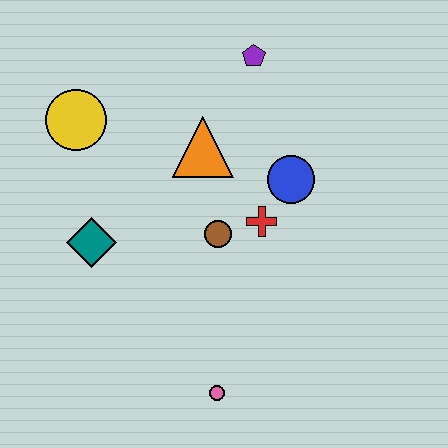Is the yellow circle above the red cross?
Yes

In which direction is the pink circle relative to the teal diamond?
The pink circle is below the teal diamond.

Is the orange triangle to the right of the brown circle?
No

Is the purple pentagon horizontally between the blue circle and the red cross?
No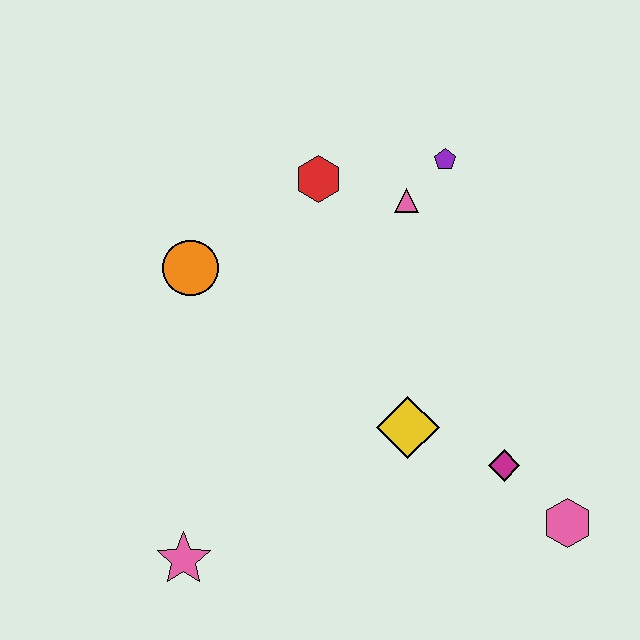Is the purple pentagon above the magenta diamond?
Yes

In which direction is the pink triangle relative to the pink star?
The pink triangle is above the pink star.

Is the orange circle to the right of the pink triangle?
No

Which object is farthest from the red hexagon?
The pink hexagon is farthest from the red hexagon.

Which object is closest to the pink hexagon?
The magenta diamond is closest to the pink hexagon.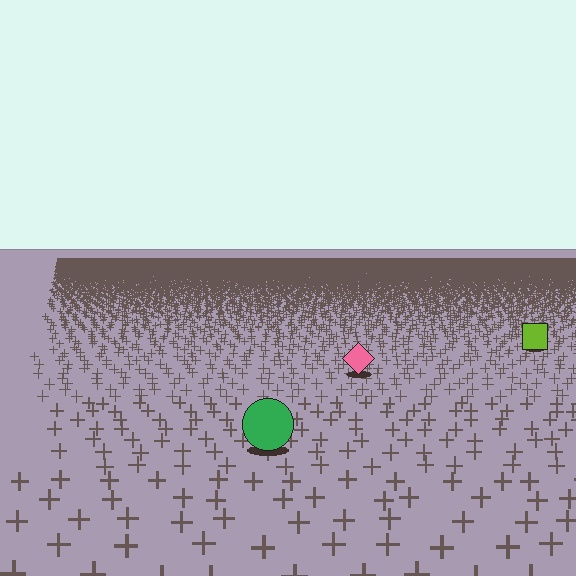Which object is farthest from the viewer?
The lime square is farthest from the viewer. It appears smaller and the ground texture around it is denser.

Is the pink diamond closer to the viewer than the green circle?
No. The green circle is closer — you can tell from the texture gradient: the ground texture is coarser near it.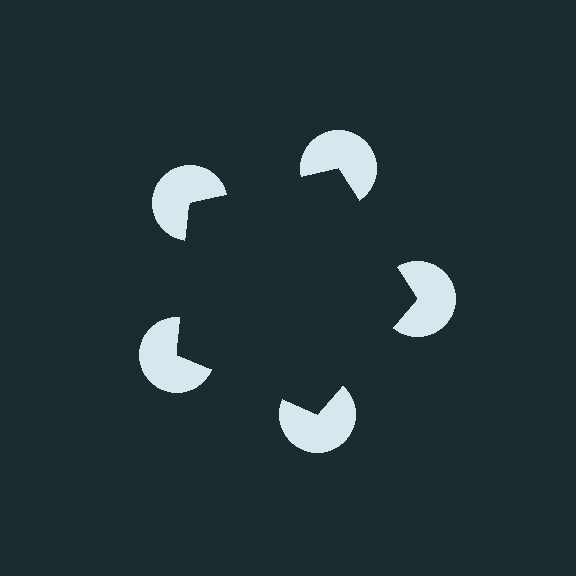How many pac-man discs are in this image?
There are 5 — one at each vertex of the illusory pentagon.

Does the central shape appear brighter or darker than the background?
It typically appears slightly darker than the background, even though no actual brightness change is drawn.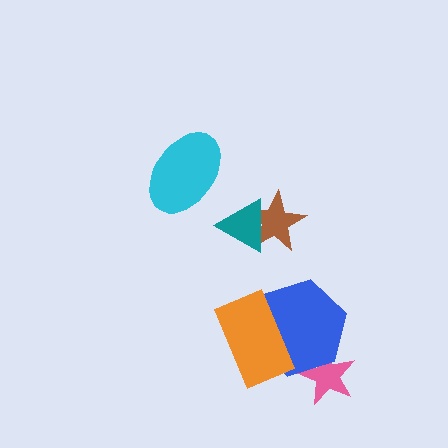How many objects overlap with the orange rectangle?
1 object overlaps with the orange rectangle.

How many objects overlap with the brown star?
1 object overlaps with the brown star.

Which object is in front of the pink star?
The blue hexagon is in front of the pink star.